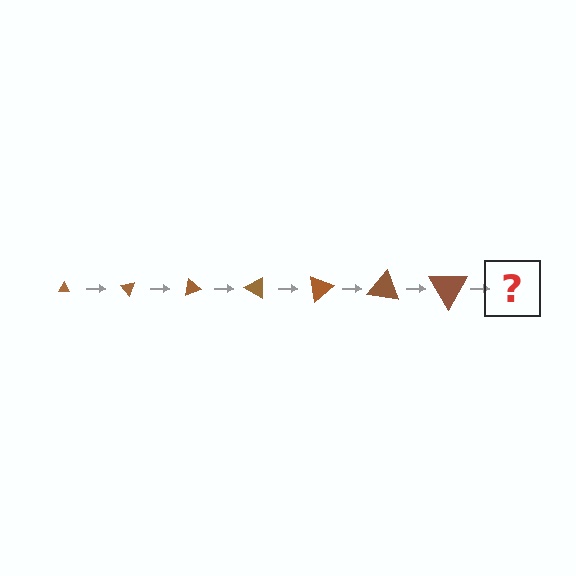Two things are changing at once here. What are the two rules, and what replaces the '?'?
The two rules are that the triangle grows larger each step and it rotates 50 degrees each step. The '?' should be a triangle, larger than the previous one and rotated 350 degrees from the start.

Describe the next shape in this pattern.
It should be a triangle, larger than the previous one and rotated 350 degrees from the start.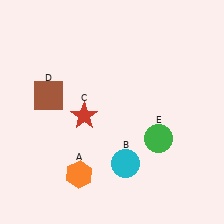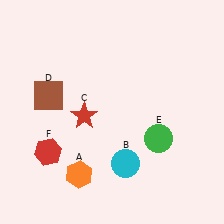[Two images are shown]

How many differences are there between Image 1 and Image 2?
There is 1 difference between the two images.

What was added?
A red hexagon (F) was added in Image 2.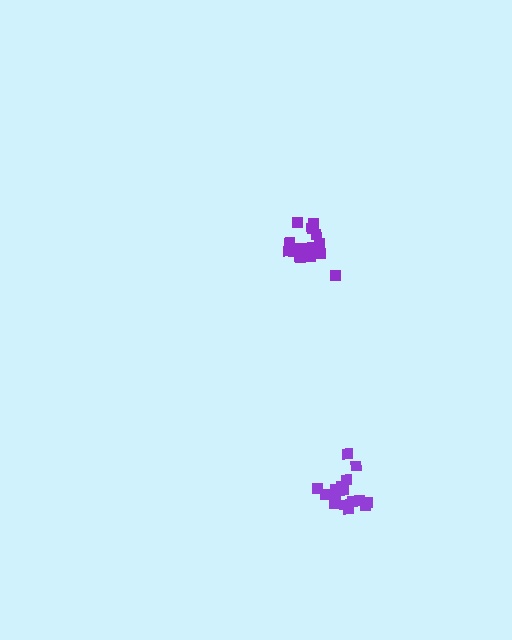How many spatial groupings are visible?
There are 2 spatial groupings.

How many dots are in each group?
Group 1: 16 dots, Group 2: 17 dots (33 total).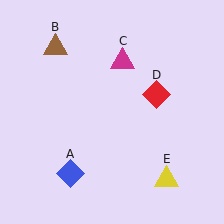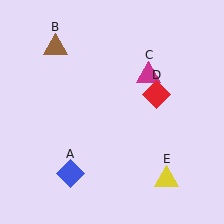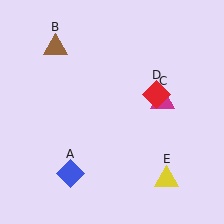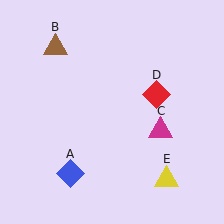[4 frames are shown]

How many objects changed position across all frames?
1 object changed position: magenta triangle (object C).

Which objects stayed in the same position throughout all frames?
Blue diamond (object A) and brown triangle (object B) and red diamond (object D) and yellow triangle (object E) remained stationary.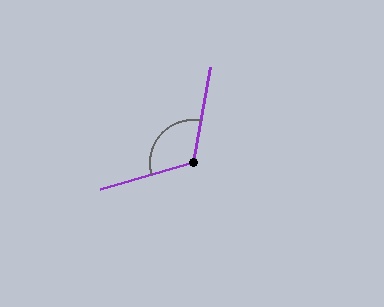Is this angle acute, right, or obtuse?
It is obtuse.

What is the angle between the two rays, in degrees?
Approximately 117 degrees.